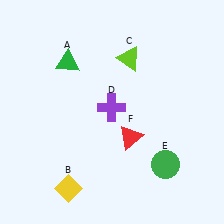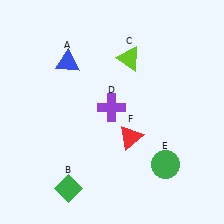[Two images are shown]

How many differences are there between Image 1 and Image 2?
There are 2 differences between the two images.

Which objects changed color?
A changed from green to blue. B changed from yellow to green.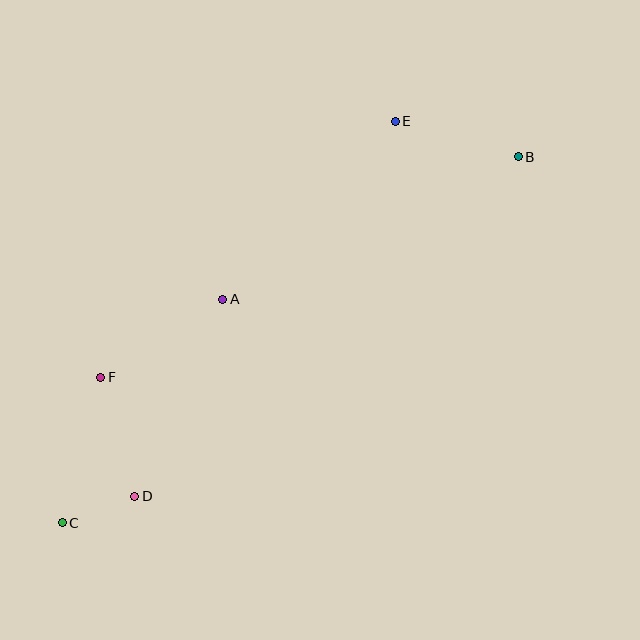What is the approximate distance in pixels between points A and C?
The distance between A and C is approximately 275 pixels.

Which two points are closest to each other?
Points C and D are closest to each other.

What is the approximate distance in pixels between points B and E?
The distance between B and E is approximately 128 pixels.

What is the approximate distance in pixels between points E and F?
The distance between E and F is approximately 390 pixels.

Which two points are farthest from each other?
Points B and C are farthest from each other.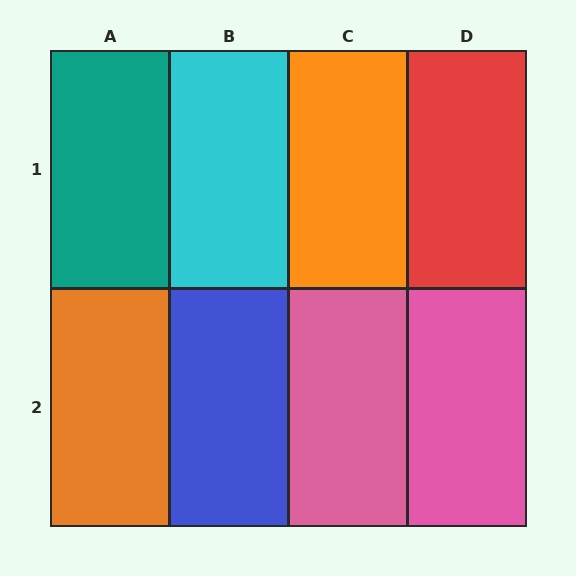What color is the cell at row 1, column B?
Cyan.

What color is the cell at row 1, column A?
Teal.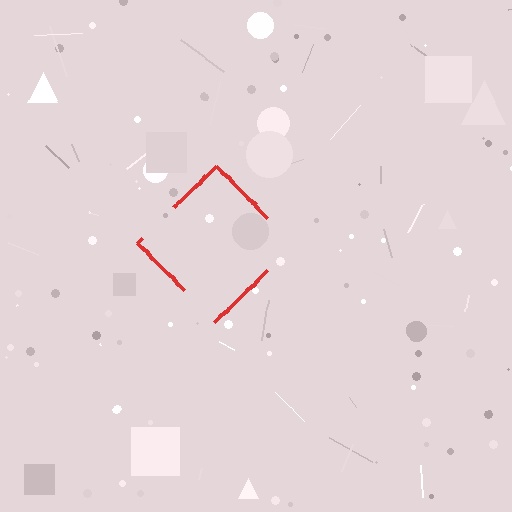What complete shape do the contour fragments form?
The contour fragments form a diamond.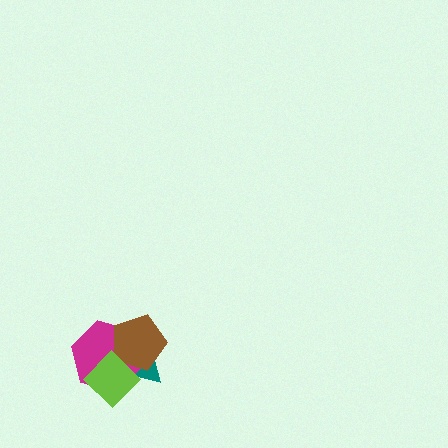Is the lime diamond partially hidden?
No, no other shape covers it.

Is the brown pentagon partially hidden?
Yes, it is partially covered by another shape.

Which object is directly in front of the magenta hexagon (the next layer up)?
The brown pentagon is directly in front of the magenta hexagon.